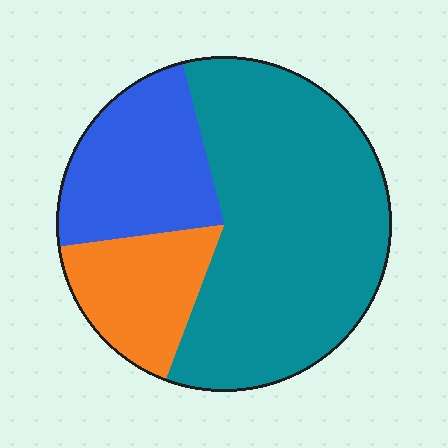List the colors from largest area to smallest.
From largest to smallest: teal, blue, orange.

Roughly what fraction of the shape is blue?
Blue takes up about one quarter (1/4) of the shape.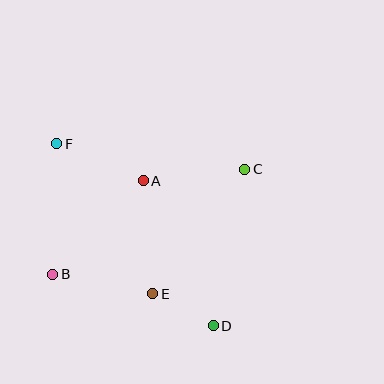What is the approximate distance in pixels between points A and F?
The distance between A and F is approximately 94 pixels.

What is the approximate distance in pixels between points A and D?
The distance between A and D is approximately 161 pixels.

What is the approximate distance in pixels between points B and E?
The distance between B and E is approximately 102 pixels.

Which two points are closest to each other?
Points D and E are closest to each other.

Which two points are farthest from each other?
Points D and F are farthest from each other.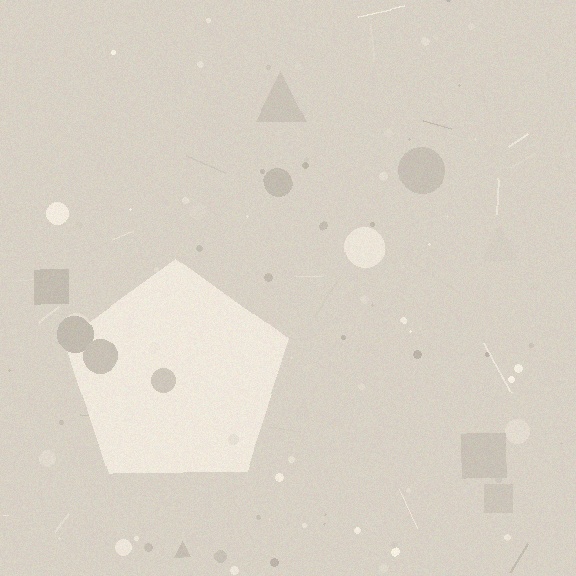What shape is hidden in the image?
A pentagon is hidden in the image.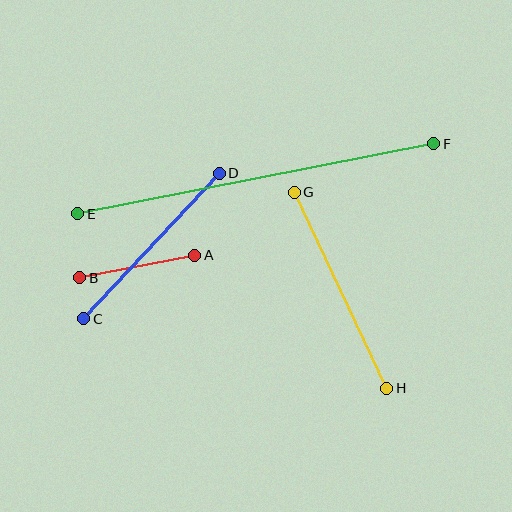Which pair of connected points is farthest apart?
Points E and F are farthest apart.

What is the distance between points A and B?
The distance is approximately 117 pixels.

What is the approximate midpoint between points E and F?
The midpoint is at approximately (256, 179) pixels.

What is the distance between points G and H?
The distance is approximately 217 pixels.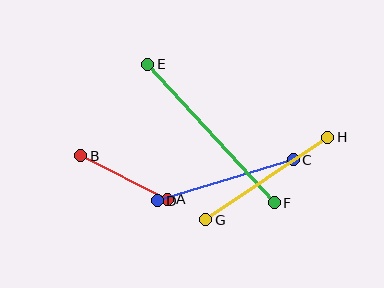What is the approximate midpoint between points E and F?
The midpoint is at approximately (211, 134) pixels.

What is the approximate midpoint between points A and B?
The midpoint is at approximately (124, 178) pixels.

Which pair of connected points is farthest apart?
Points E and F are farthest apart.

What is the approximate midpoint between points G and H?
The midpoint is at approximately (267, 179) pixels.